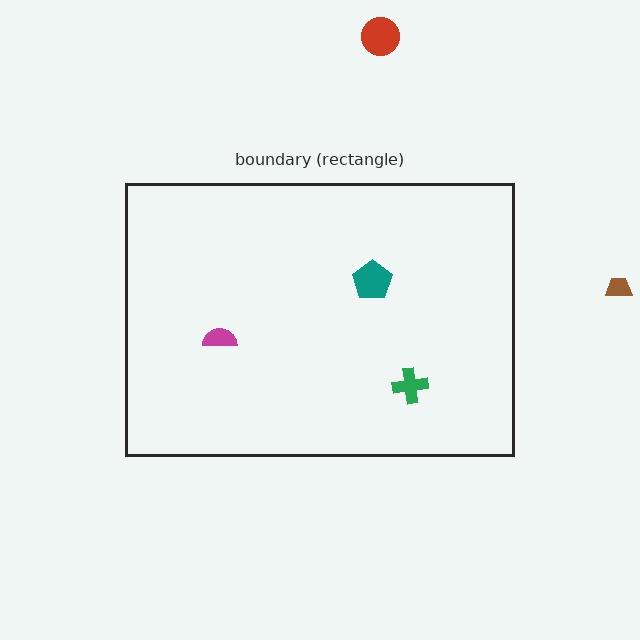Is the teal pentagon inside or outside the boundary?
Inside.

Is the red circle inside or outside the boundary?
Outside.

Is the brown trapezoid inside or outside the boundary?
Outside.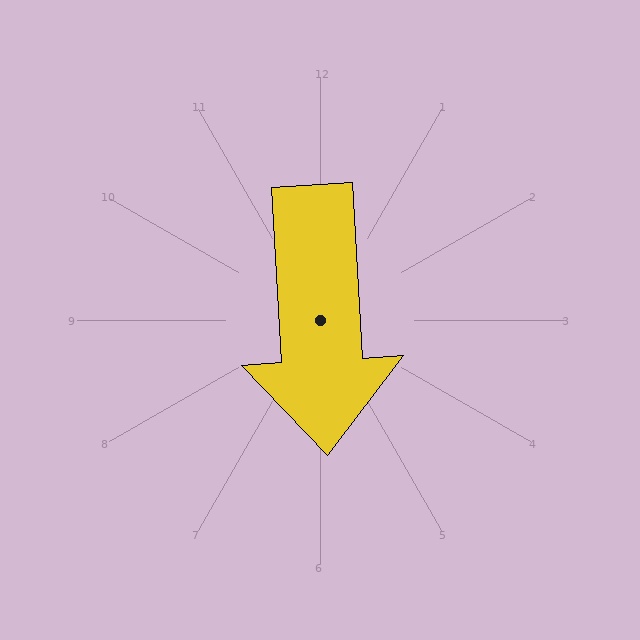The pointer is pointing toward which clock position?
Roughly 6 o'clock.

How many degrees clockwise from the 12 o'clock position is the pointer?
Approximately 177 degrees.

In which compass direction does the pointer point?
South.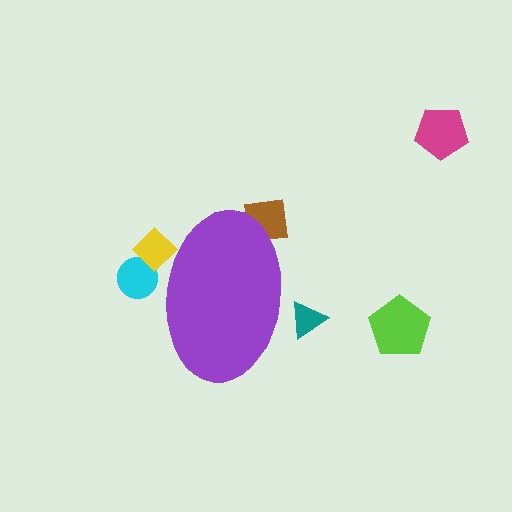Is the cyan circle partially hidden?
Yes, the cyan circle is partially hidden behind the purple ellipse.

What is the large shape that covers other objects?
A purple ellipse.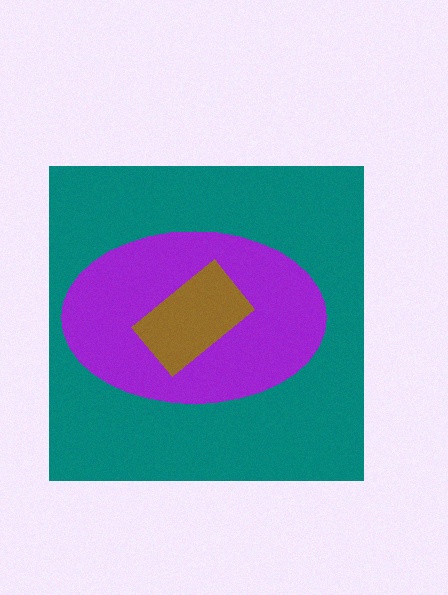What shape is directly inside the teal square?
The purple ellipse.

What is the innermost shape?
The brown rectangle.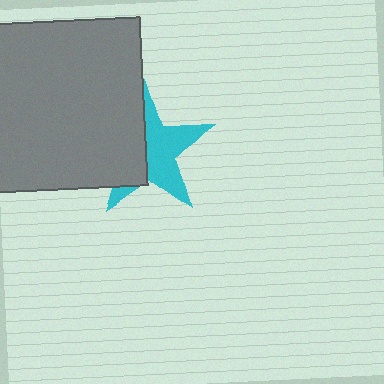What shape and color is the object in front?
The object in front is a gray square.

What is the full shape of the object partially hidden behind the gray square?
The partially hidden object is a cyan star.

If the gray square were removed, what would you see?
You would see the complete cyan star.